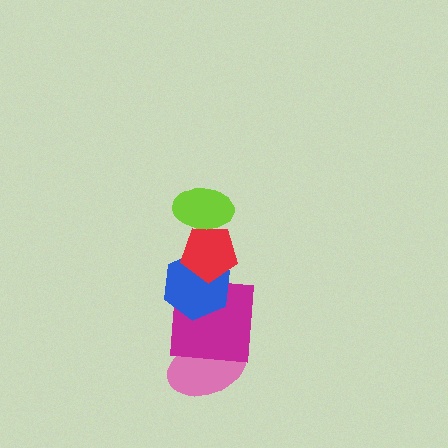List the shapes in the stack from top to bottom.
From top to bottom: the lime ellipse, the red pentagon, the blue hexagon, the magenta square, the pink ellipse.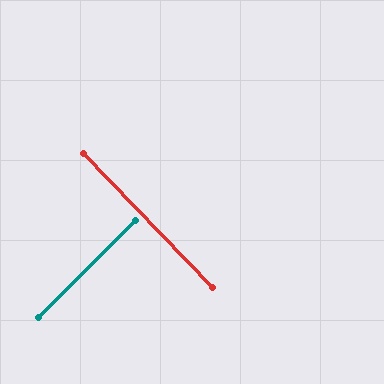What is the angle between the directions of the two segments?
Approximately 89 degrees.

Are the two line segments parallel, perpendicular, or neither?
Perpendicular — they meet at approximately 89°.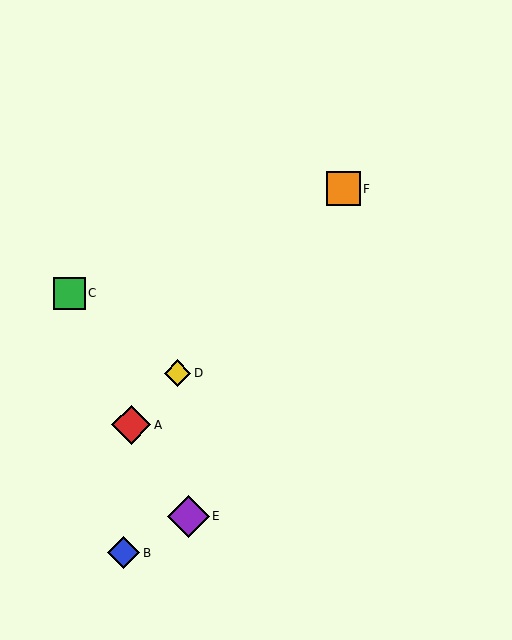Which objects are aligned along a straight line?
Objects A, D, F are aligned along a straight line.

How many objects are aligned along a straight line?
3 objects (A, D, F) are aligned along a straight line.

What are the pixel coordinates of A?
Object A is at (131, 425).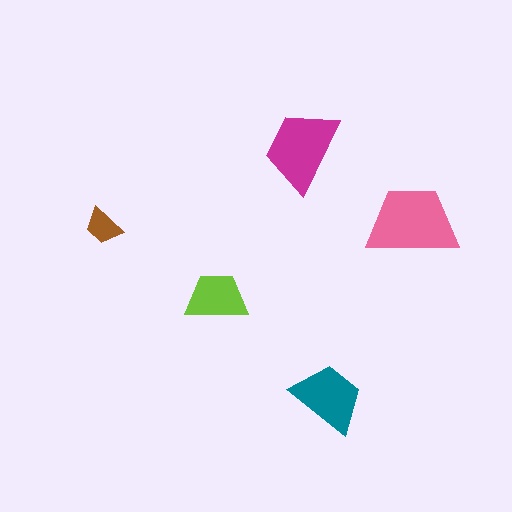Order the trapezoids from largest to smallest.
the pink one, the magenta one, the teal one, the lime one, the brown one.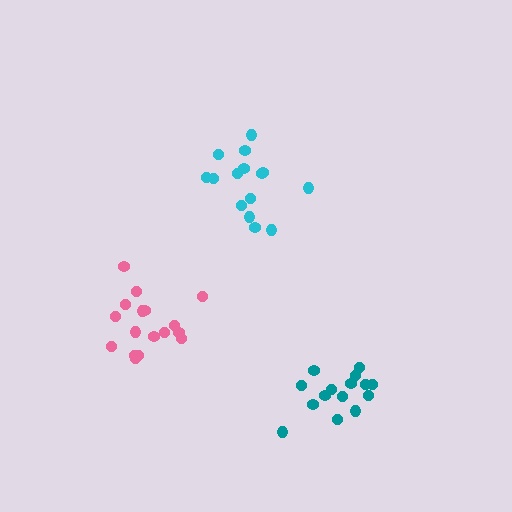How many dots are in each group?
Group 1: 15 dots, Group 2: 17 dots, Group 3: 15 dots (47 total).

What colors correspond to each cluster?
The clusters are colored: cyan, pink, teal.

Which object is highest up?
The cyan cluster is topmost.